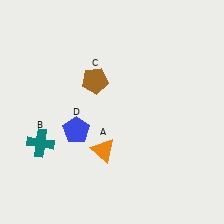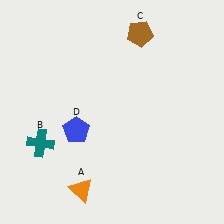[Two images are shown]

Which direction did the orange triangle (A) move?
The orange triangle (A) moved down.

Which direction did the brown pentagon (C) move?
The brown pentagon (C) moved up.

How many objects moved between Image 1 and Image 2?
2 objects moved between the two images.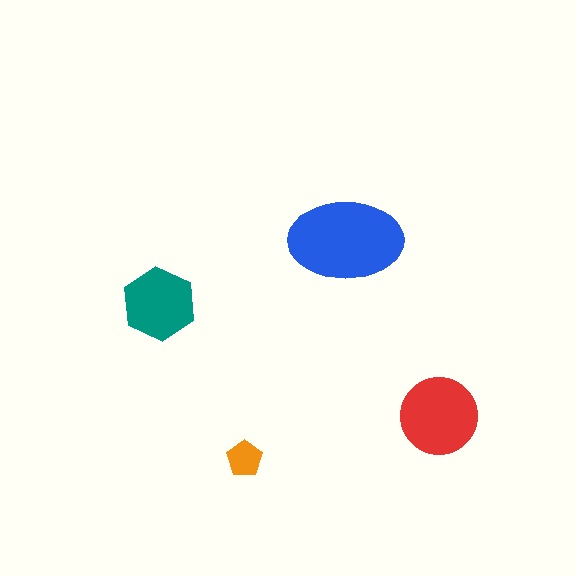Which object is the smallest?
The orange pentagon.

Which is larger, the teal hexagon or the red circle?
The red circle.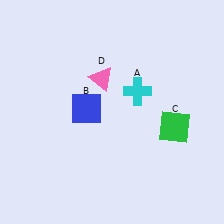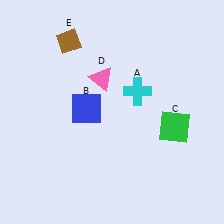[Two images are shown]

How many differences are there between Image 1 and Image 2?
There is 1 difference between the two images.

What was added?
A brown diamond (E) was added in Image 2.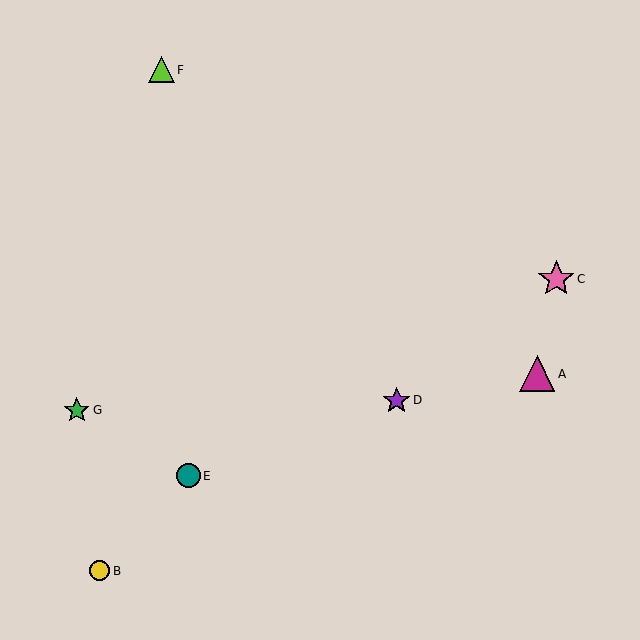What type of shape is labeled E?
Shape E is a teal circle.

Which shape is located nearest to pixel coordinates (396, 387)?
The purple star (labeled D) at (397, 400) is nearest to that location.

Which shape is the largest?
The pink star (labeled C) is the largest.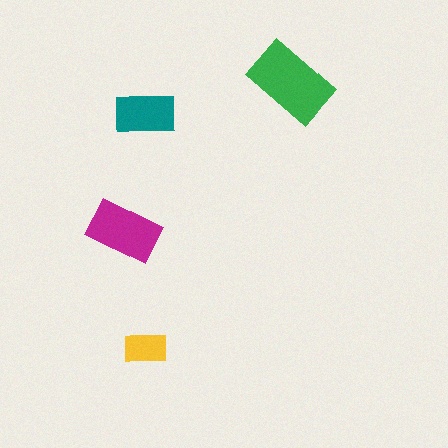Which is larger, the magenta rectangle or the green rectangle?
The green one.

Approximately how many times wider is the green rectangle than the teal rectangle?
About 1.5 times wider.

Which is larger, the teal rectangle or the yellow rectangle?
The teal one.